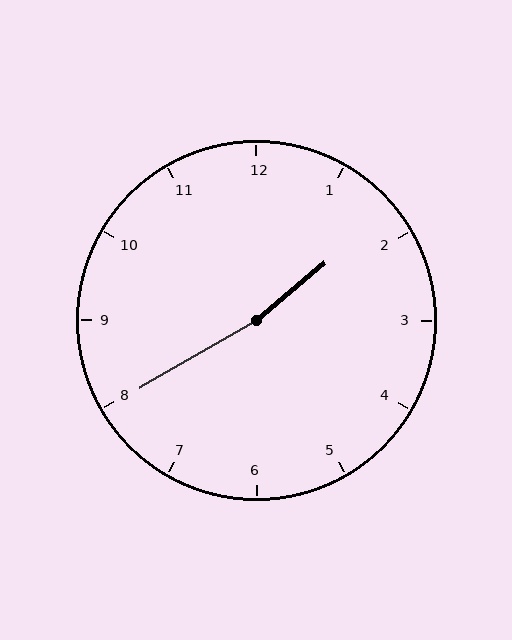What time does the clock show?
1:40.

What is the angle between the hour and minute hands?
Approximately 170 degrees.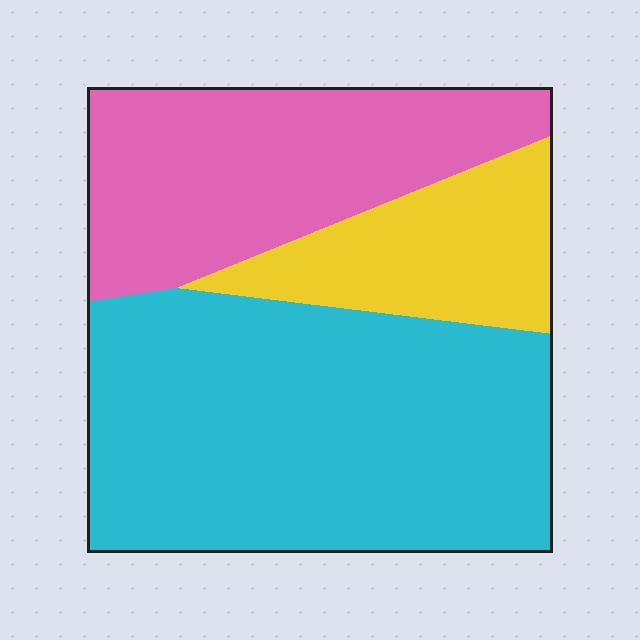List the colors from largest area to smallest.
From largest to smallest: cyan, pink, yellow.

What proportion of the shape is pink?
Pink takes up about one third (1/3) of the shape.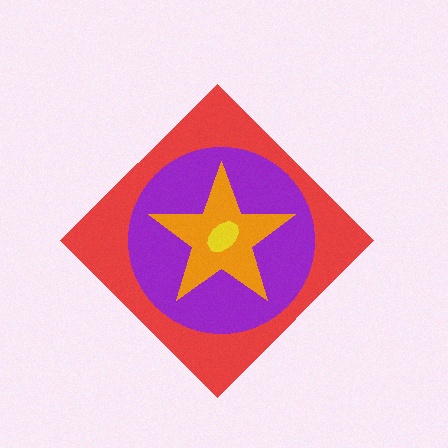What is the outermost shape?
The red diamond.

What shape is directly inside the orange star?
The yellow ellipse.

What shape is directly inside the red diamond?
The purple circle.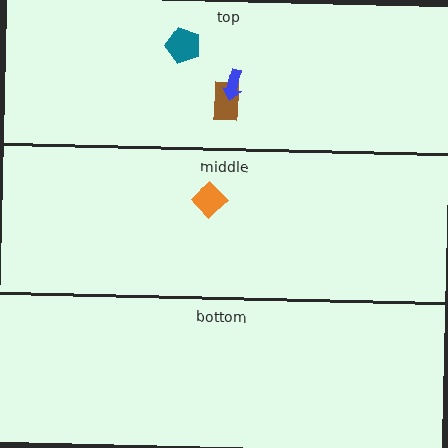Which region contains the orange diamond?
The middle region.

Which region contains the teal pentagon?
The top region.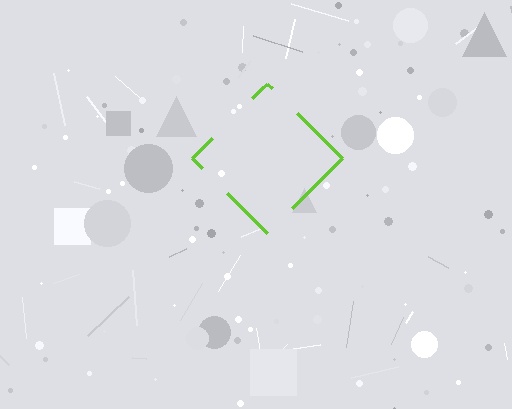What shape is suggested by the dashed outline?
The dashed outline suggests a diamond.